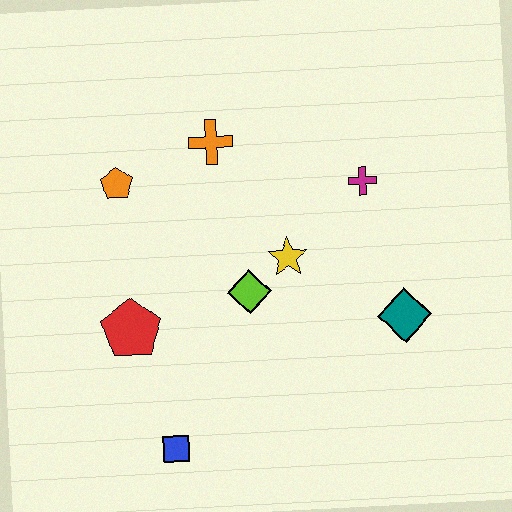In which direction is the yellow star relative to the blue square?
The yellow star is above the blue square.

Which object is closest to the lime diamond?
The yellow star is closest to the lime diamond.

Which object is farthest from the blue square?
The magenta cross is farthest from the blue square.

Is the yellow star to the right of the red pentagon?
Yes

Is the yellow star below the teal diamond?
No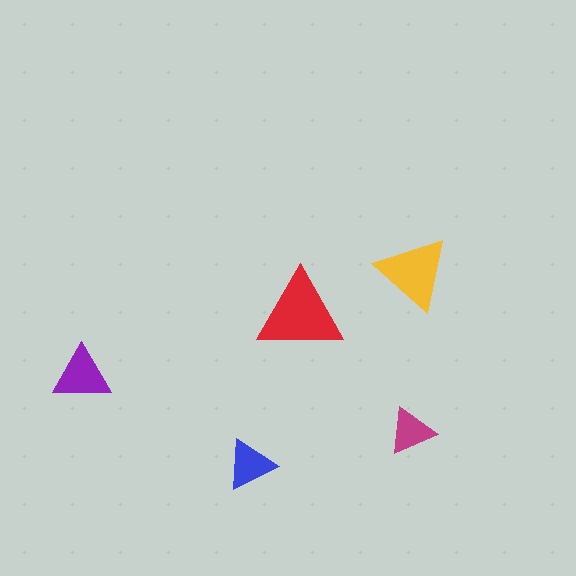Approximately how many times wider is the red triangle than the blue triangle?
About 1.5 times wider.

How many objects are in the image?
There are 5 objects in the image.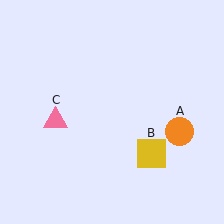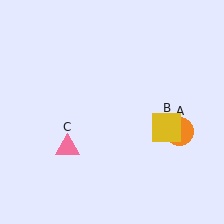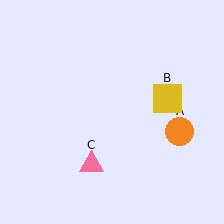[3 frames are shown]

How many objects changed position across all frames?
2 objects changed position: yellow square (object B), pink triangle (object C).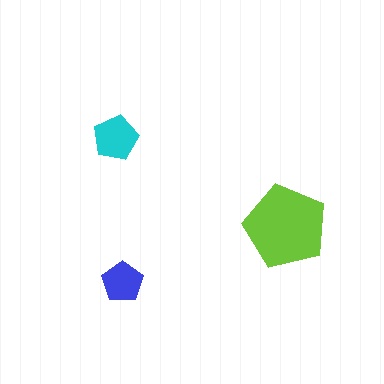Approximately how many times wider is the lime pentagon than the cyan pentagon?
About 2 times wider.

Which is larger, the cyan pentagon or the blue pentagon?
The cyan one.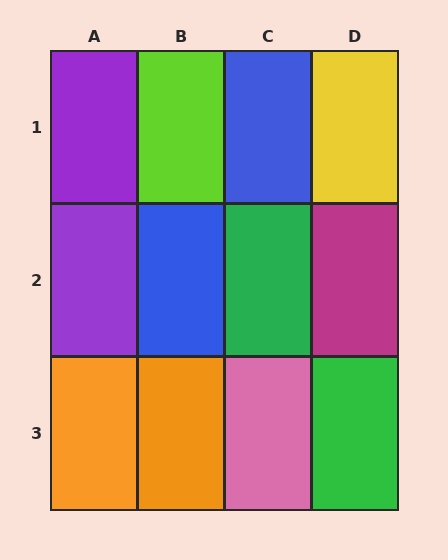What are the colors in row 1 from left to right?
Purple, lime, blue, yellow.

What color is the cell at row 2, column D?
Magenta.